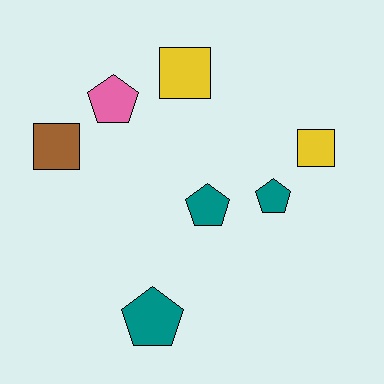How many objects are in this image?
There are 7 objects.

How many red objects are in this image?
There are no red objects.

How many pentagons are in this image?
There are 4 pentagons.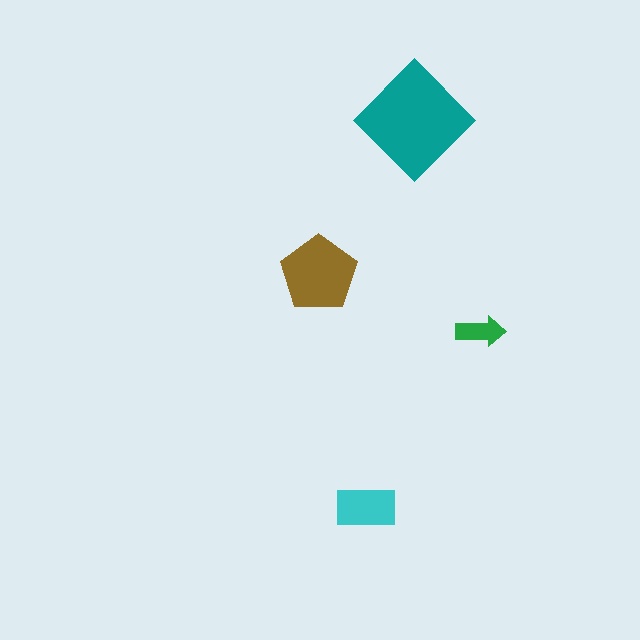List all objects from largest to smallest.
The teal diamond, the brown pentagon, the cyan rectangle, the green arrow.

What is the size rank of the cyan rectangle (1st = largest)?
3rd.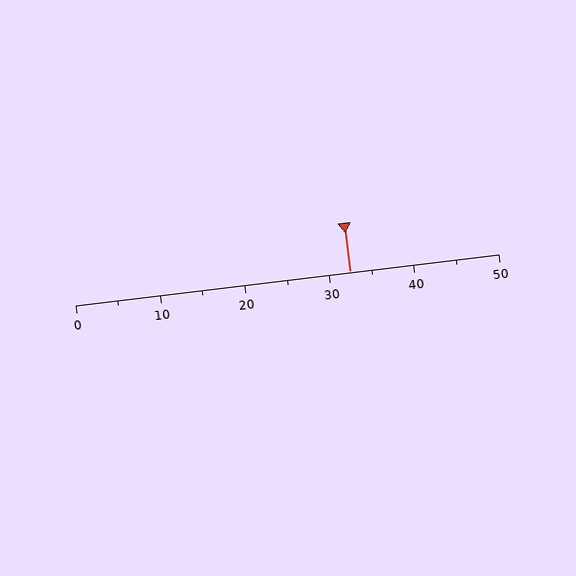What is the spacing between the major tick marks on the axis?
The major ticks are spaced 10 apart.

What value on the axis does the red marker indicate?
The marker indicates approximately 32.5.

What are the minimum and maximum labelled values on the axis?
The axis runs from 0 to 50.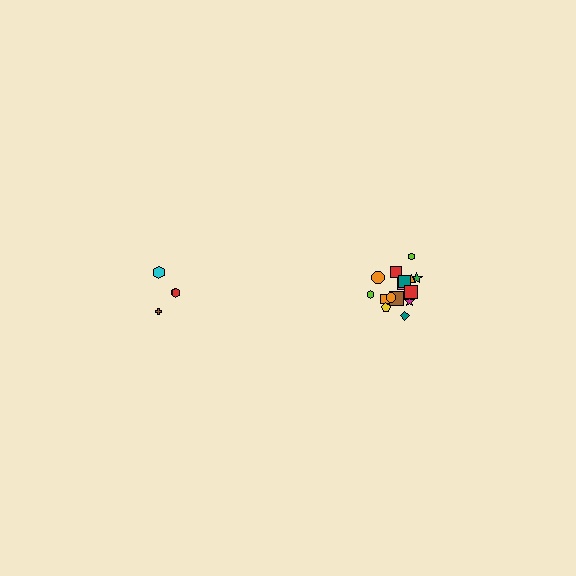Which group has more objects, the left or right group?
The right group.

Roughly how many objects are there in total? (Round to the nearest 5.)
Roughly 20 objects in total.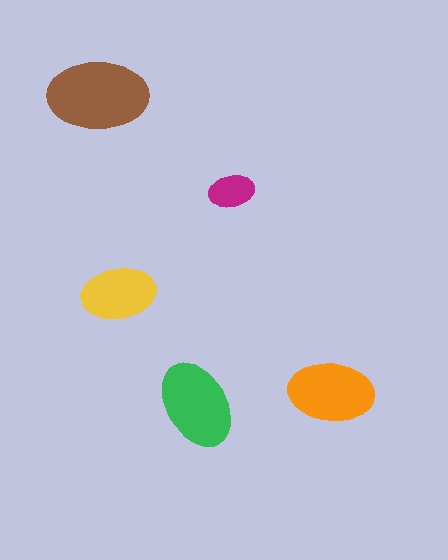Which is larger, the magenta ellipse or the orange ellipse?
The orange one.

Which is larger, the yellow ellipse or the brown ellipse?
The brown one.